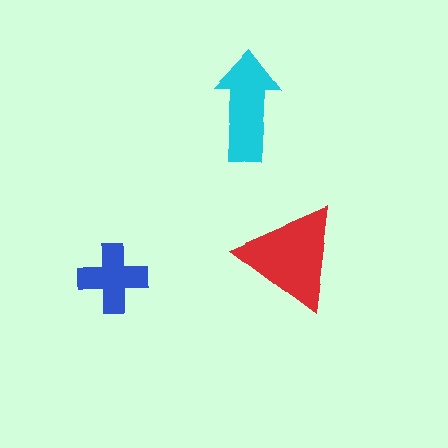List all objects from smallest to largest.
The blue cross, the cyan arrow, the red triangle.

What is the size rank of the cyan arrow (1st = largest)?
2nd.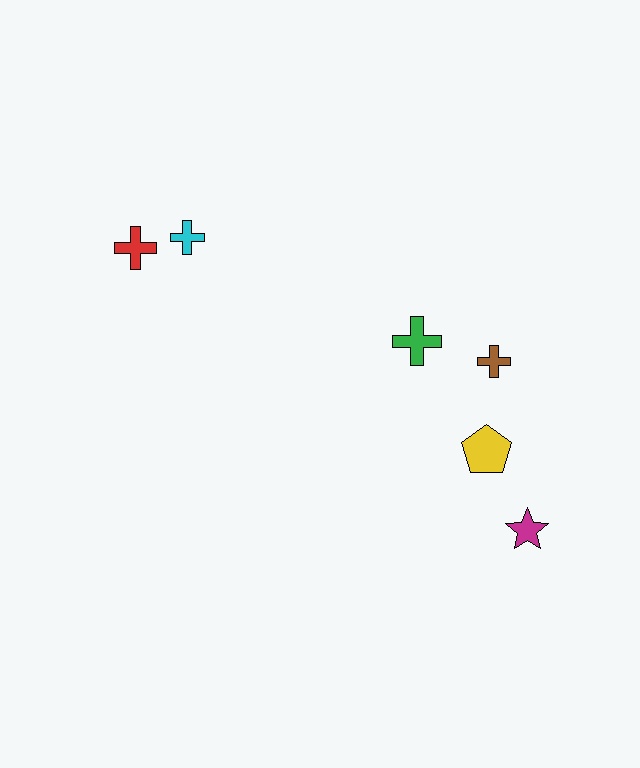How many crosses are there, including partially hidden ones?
There are 4 crosses.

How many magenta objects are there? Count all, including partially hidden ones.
There is 1 magenta object.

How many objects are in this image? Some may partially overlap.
There are 6 objects.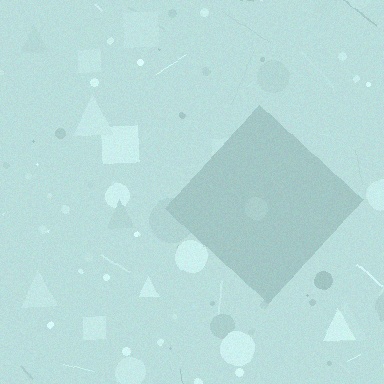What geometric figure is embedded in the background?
A diamond is embedded in the background.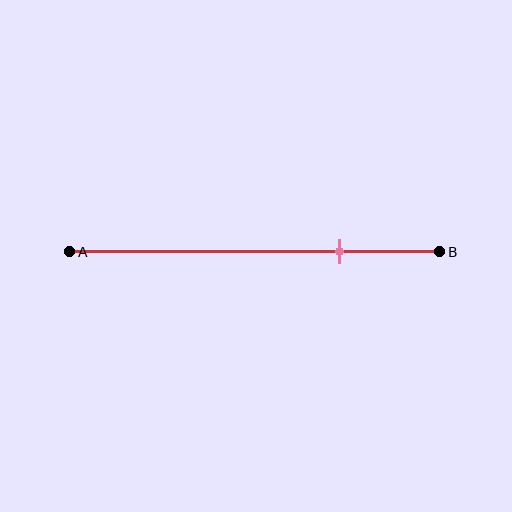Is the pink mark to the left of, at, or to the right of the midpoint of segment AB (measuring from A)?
The pink mark is to the right of the midpoint of segment AB.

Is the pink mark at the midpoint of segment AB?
No, the mark is at about 75% from A, not at the 50% midpoint.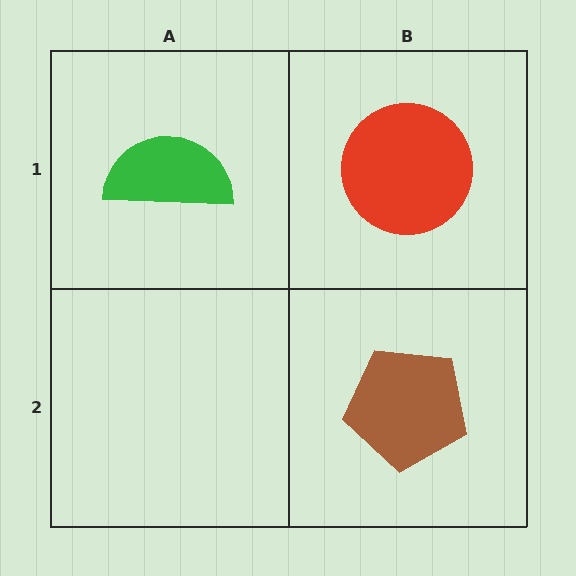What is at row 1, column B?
A red circle.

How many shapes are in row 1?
2 shapes.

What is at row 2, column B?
A brown pentagon.